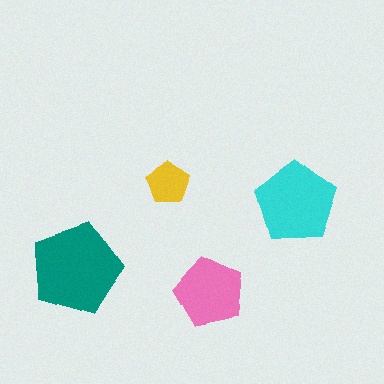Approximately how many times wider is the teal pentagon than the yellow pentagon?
About 2 times wider.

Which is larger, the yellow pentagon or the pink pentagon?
The pink one.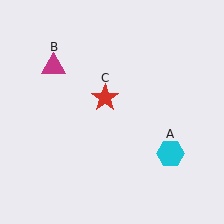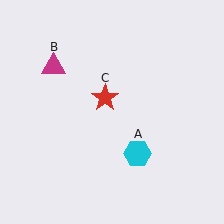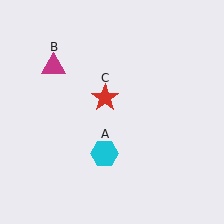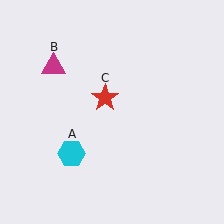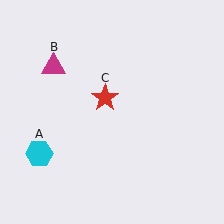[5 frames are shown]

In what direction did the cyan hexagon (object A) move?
The cyan hexagon (object A) moved left.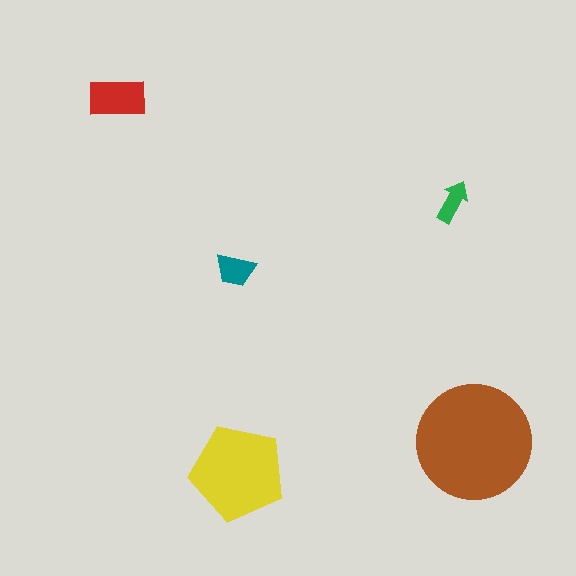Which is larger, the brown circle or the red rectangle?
The brown circle.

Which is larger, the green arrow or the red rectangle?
The red rectangle.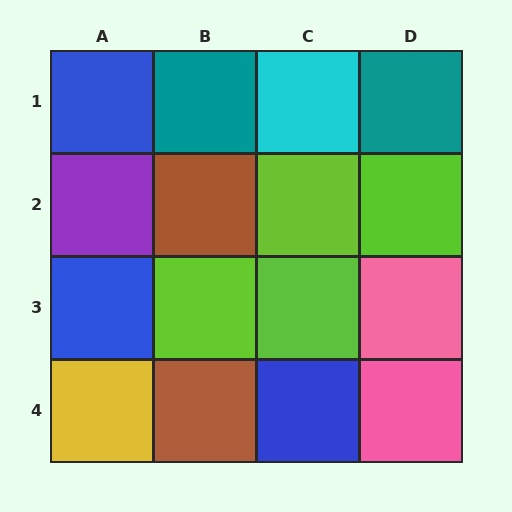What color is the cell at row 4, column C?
Blue.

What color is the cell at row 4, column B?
Brown.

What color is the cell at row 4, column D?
Pink.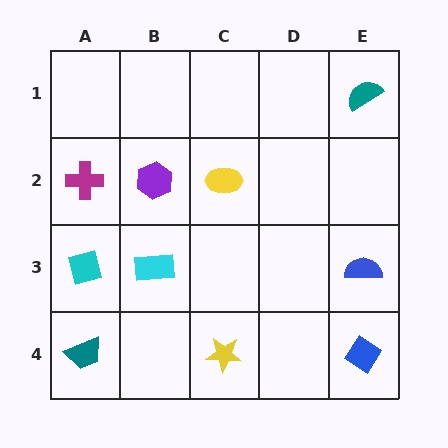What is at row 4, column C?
A yellow star.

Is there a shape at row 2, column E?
No, that cell is empty.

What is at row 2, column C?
A yellow ellipse.